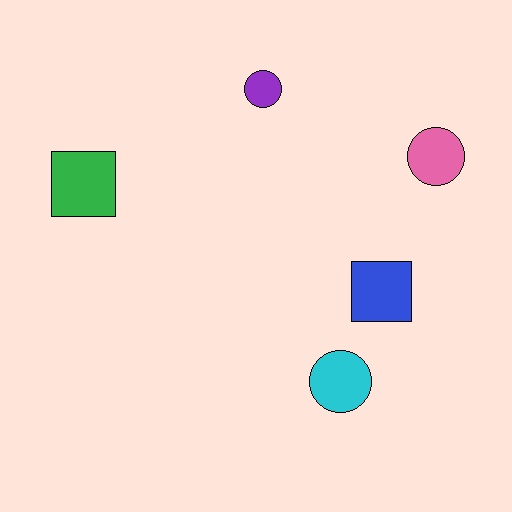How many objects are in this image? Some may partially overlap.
There are 5 objects.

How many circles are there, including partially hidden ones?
There are 3 circles.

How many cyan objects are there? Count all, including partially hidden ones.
There is 1 cyan object.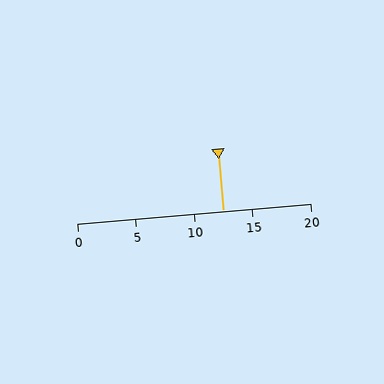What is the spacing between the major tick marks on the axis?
The major ticks are spaced 5 apart.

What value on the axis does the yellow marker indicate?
The marker indicates approximately 12.5.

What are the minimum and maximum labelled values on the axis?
The axis runs from 0 to 20.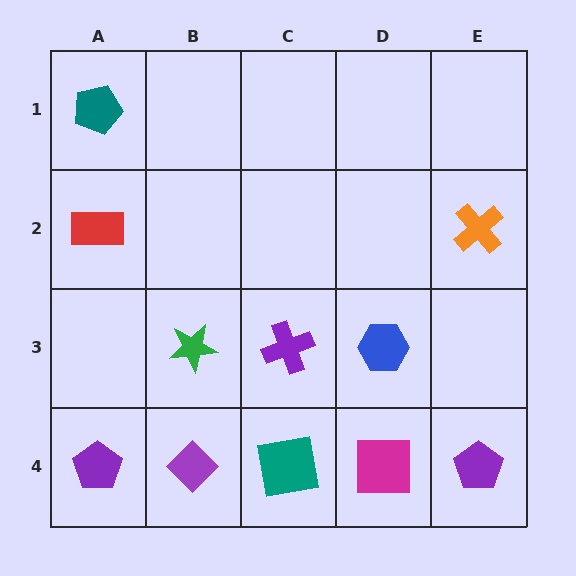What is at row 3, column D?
A blue hexagon.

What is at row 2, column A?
A red rectangle.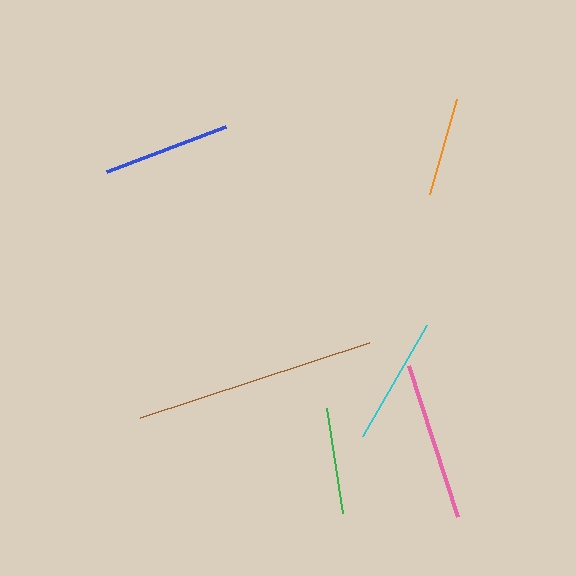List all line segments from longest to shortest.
From longest to shortest: brown, pink, cyan, blue, green, orange.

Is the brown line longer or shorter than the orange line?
The brown line is longer than the orange line.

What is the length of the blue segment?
The blue segment is approximately 127 pixels long.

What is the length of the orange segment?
The orange segment is approximately 98 pixels long.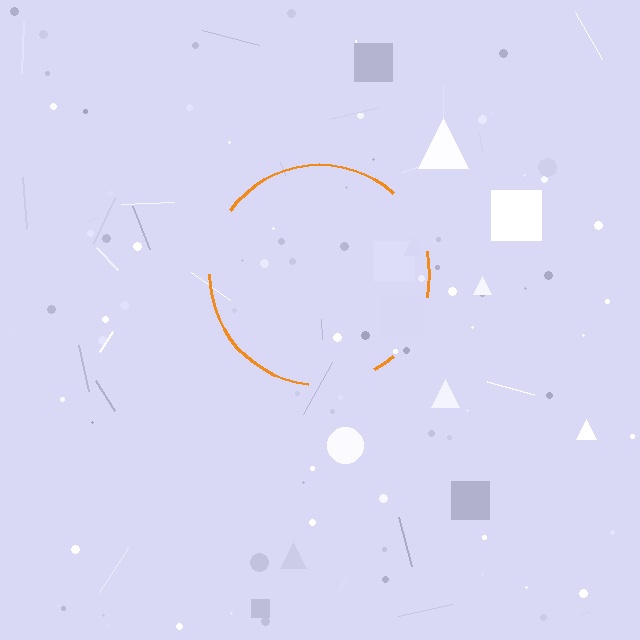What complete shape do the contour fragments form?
The contour fragments form a circle.